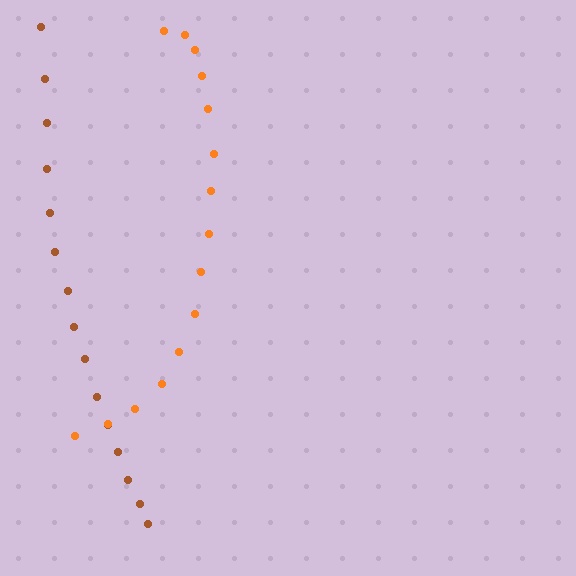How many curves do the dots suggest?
There are 2 distinct paths.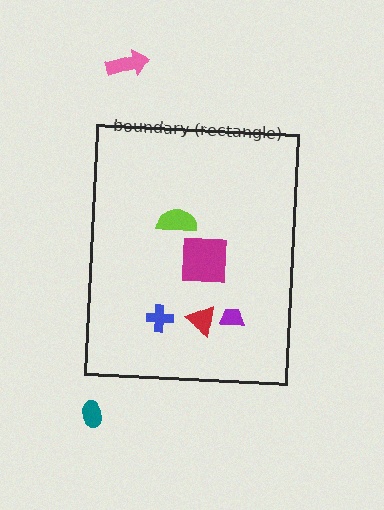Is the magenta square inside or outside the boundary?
Inside.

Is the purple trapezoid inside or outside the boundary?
Inside.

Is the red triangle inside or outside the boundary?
Inside.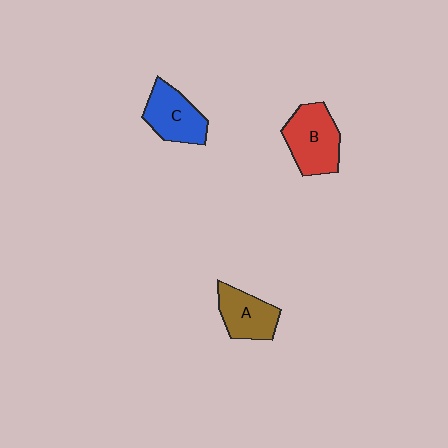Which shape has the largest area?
Shape B (red).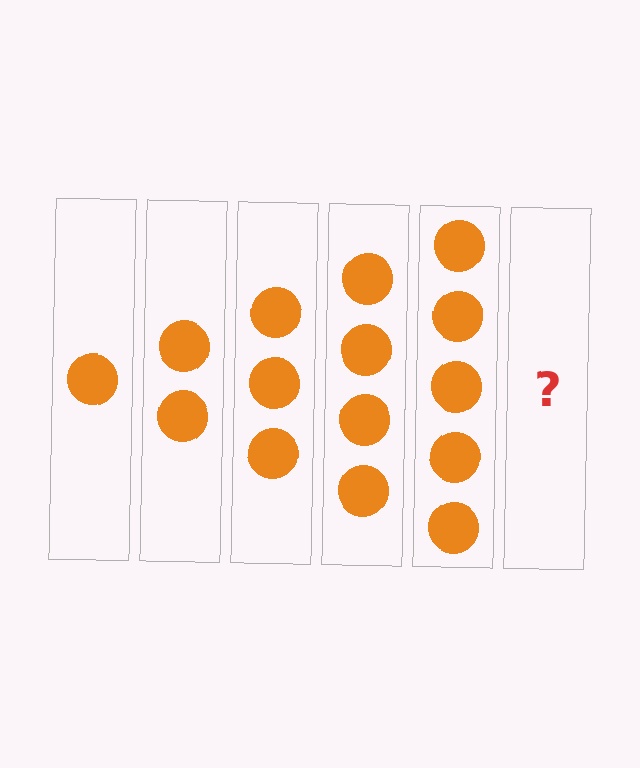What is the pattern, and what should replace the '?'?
The pattern is that each step adds one more circle. The '?' should be 6 circles.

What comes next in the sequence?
The next element should be 6 circles.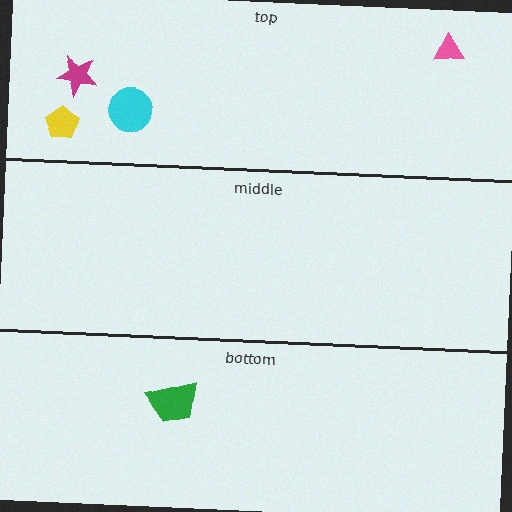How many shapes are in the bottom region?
1.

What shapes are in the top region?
The magenta star, the yellow pentagon, the cyan circle, the pink triangle.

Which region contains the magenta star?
The top region.